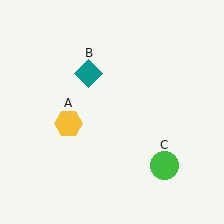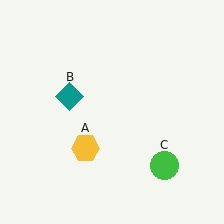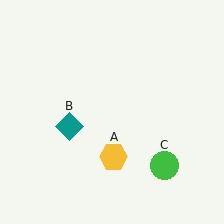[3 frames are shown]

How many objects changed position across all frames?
2 objects changed position: yellow hexagon (object A), teal diamond (object B).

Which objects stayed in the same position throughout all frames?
Green circle (object C) remained stationary.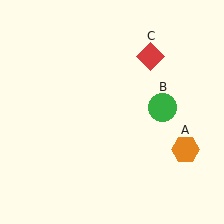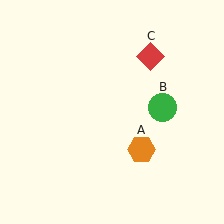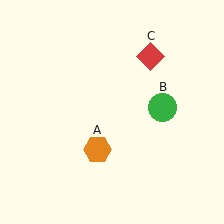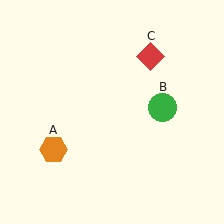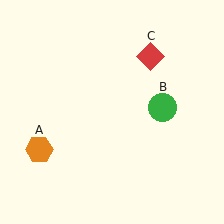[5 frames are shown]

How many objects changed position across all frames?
1 object changed position: orange hexagon (object A).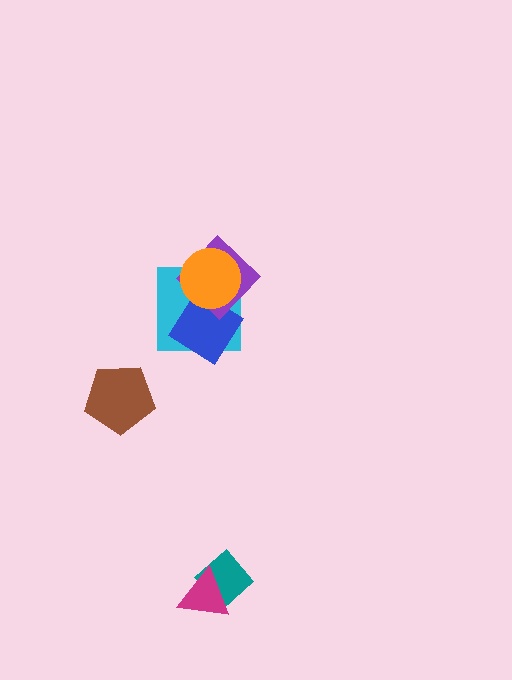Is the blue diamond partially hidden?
Yes, it is partially covered by another shape.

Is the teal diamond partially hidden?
Yes, it is partially covered by another shape.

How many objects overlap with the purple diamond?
3 objects overlap with the purple diamond.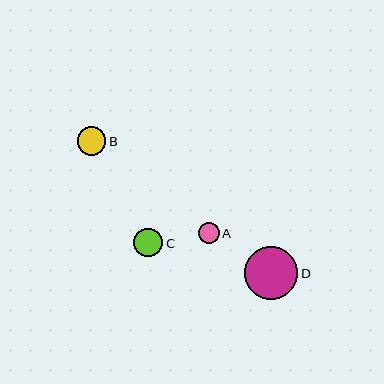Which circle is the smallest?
Circle A is the smallest with a size of approximately 21 pixels.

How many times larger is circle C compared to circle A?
Circle C is approximately 1.4 times the size of circle A.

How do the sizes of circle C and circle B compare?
Circle C and circle B are approximately the same size.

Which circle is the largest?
Circle D is the largest with a size of approximately 54 pixels.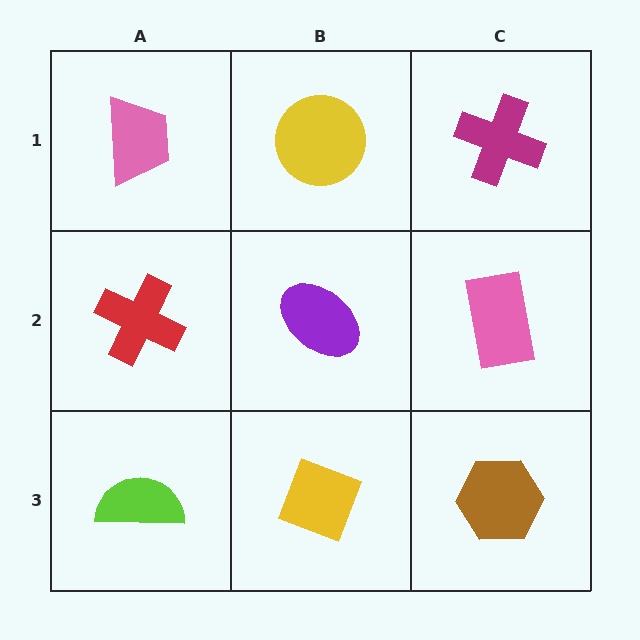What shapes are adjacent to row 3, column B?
A purple ellipse (row 2, column B), a lime semicircle (row 3, column A), a brown hexagon (row 3, column C).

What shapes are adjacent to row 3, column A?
A red cross (row 2, column A), a yellow diamond (row 3, column B).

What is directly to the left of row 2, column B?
A red cross.